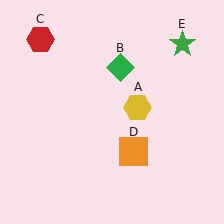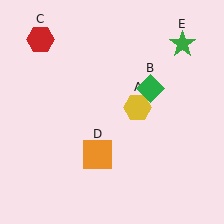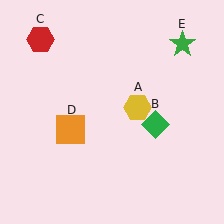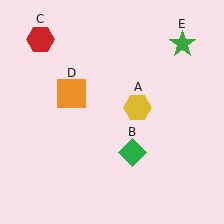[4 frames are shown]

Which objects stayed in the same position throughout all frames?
Yellow hexagon (object A) and red hexagon (object C) and green star (object E) remained stationary.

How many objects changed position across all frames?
2 objects changed position: green diamond (object B), orange square (object D).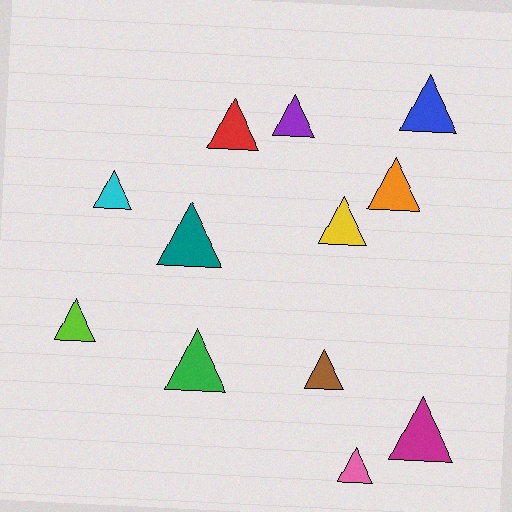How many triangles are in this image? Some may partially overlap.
There are 12 triangles.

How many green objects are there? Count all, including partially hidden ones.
There is 1 green object.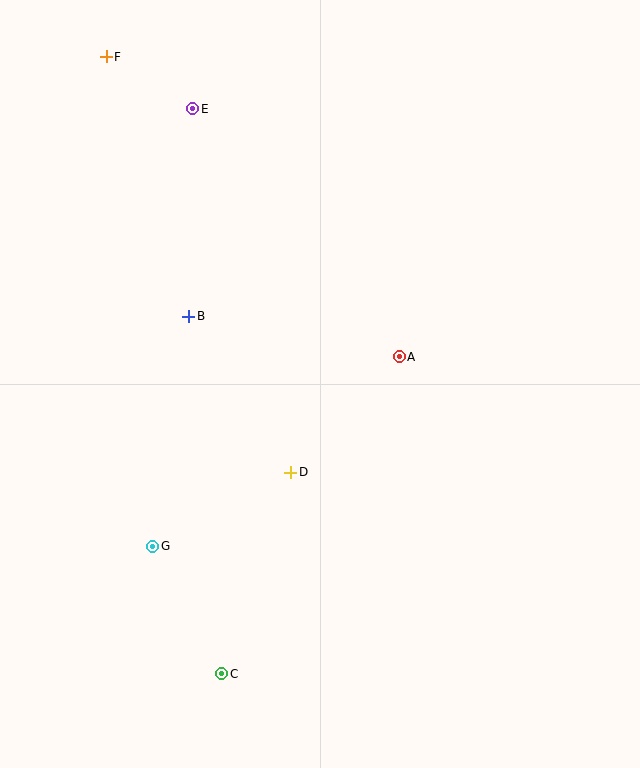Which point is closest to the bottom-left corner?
Point C is closest to the bottom-left corner.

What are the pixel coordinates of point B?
Point B is at (189, 316).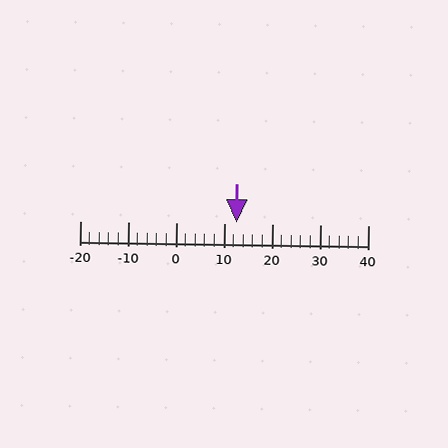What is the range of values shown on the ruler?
The ruler shows values from -20 to 40.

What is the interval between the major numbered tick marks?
The major tick marks are spaced 10 units apart.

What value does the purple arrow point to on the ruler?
The purple arrow points to approximately 13.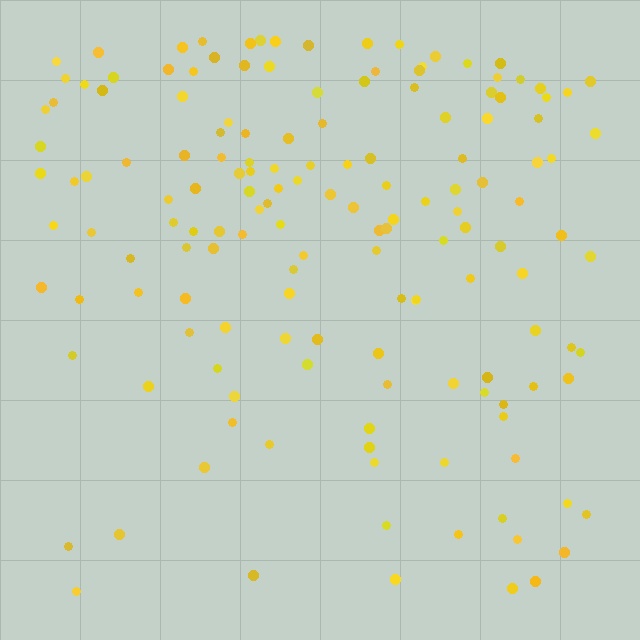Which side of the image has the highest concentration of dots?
The top.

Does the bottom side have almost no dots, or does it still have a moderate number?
Still a moderate number, just noticeably fewer than the top.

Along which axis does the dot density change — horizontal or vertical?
Vertical.